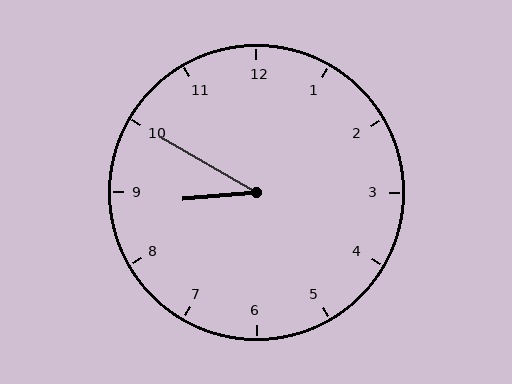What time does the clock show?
8:50.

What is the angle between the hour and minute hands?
Approximately 35 degrees.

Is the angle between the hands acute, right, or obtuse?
It is acute.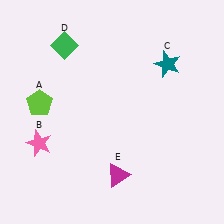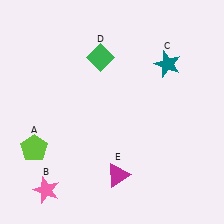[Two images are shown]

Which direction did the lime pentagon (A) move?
The lime pentagon (A) moved down.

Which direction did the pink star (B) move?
The pink star (B) moved down.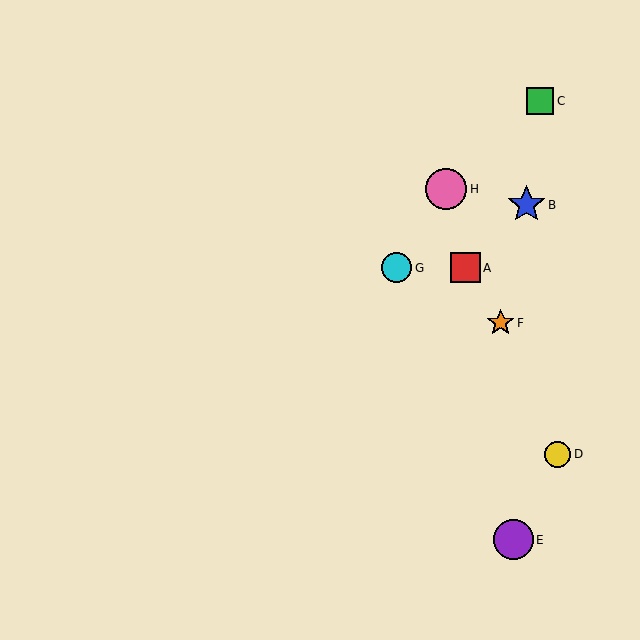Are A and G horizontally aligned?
Yes, both are at y≈268.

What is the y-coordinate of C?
Object C is at y≈101.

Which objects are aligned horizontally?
Objects A, G are aligned horizontally.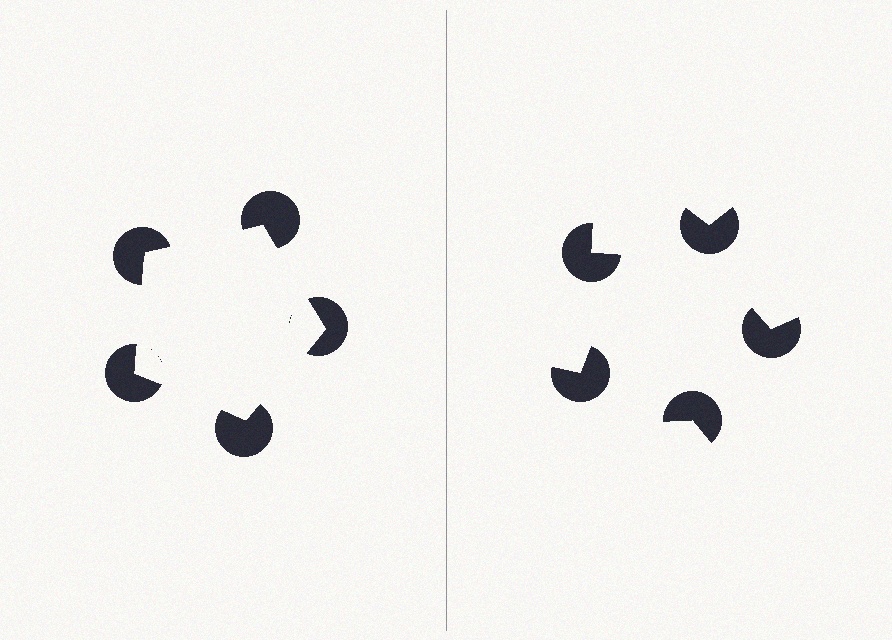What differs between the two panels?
The pac-man discs are positioned identically on both sides; only the wedge orientations differ. On the left they align to a pentagon; on the right they are misaligned.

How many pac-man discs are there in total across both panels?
10 — 5 on each side.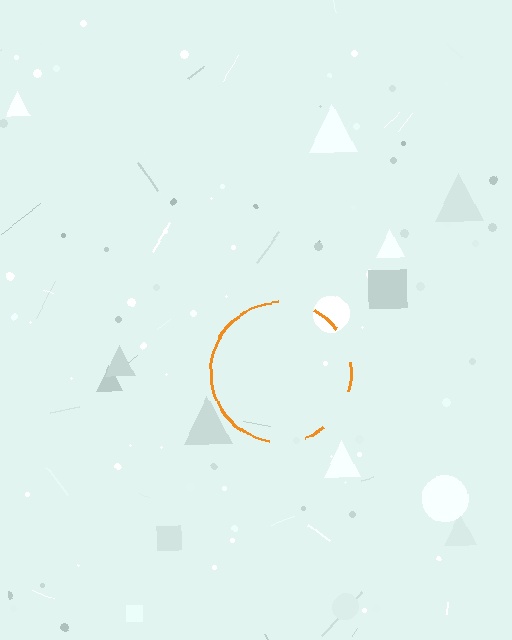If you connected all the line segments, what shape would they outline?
They would outline a circle.